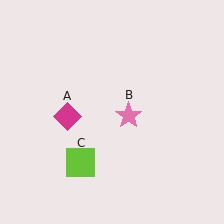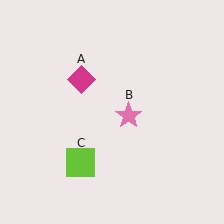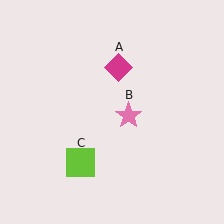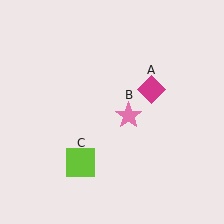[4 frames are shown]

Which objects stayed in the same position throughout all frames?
Pink star (object B) and lime square (object C) remained stationary.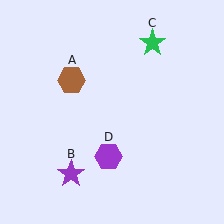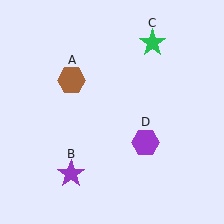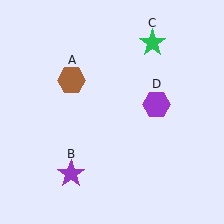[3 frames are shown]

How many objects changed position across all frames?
1 object changed position: purple hexagon (object D).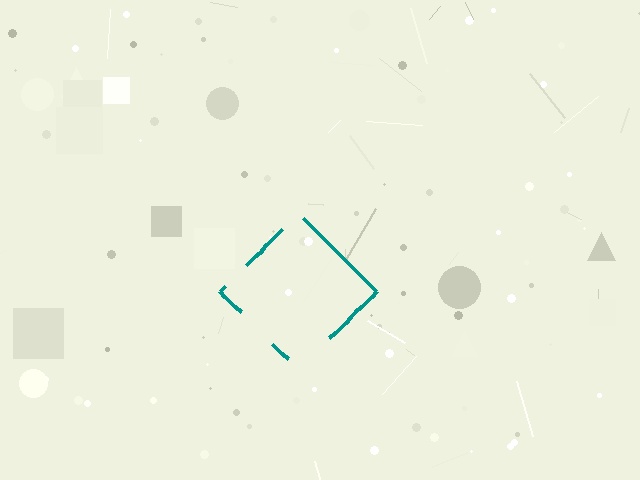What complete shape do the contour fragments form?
The contour fragments form a diamond.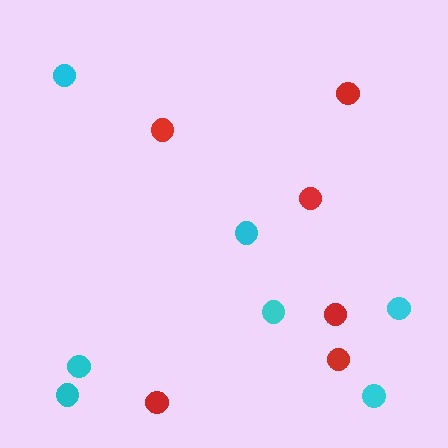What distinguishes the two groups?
There are 2 groups: one group of cyan circles (7) and one group of red circles (6).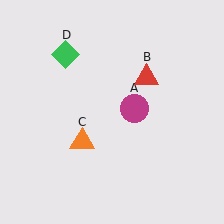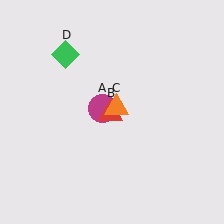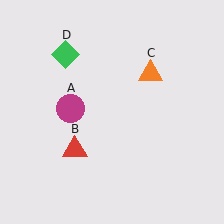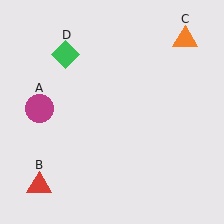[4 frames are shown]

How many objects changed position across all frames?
3 objects changed position: magenta circle (object A), red triangle (object B), orange triangle (object C).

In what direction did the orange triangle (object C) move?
The orange triangle (object C) moved up and to the right.